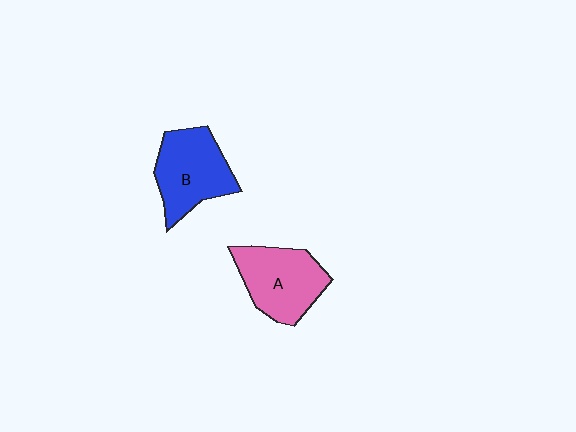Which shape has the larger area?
Shape B (blue).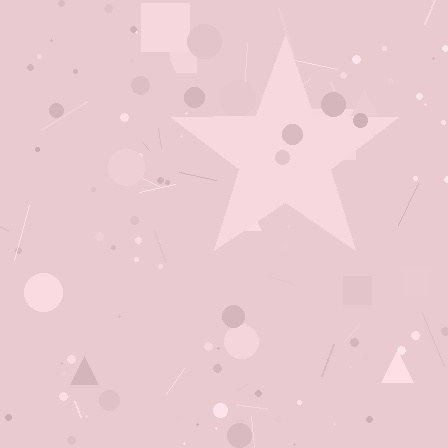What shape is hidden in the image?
A star is hidden in the image.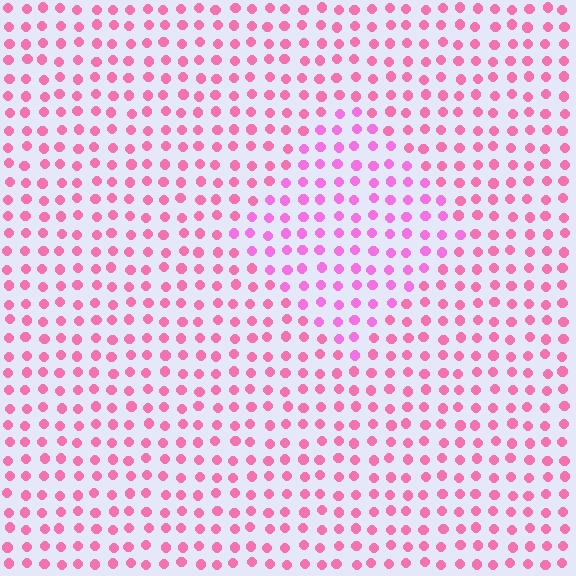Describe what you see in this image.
The image is filled with small pink elements in a uniform arrangement. A diamond-shaped region is visible where the elements are tinted to a slightly different hue, forming a subtle color boundary.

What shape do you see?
I see a diamond.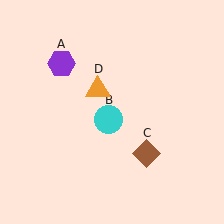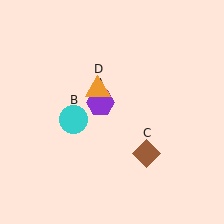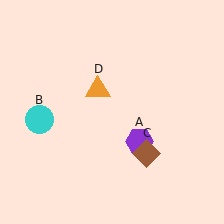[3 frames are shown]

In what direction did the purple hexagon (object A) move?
The purple hexagon (object A) moved down and to the right.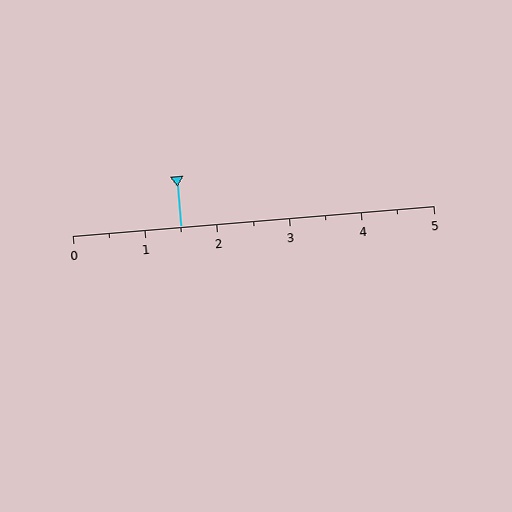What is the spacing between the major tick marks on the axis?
The major ticks are spaced 1 apart.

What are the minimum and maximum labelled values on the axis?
The axis runs from 0 to 5.